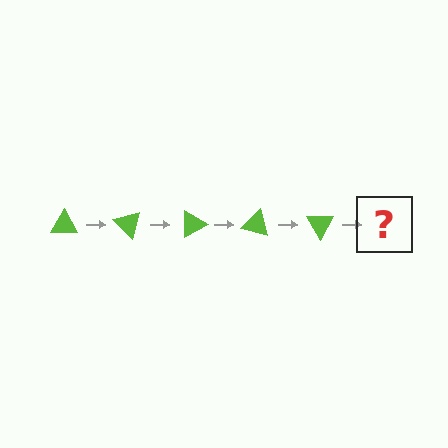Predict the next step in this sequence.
The next step is a lime triangle rotated 225 degrees.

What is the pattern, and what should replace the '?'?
The pattern is that the triangle rotates 45 degrees each step. The '?' should be a lime triangle rotated 225 degrees.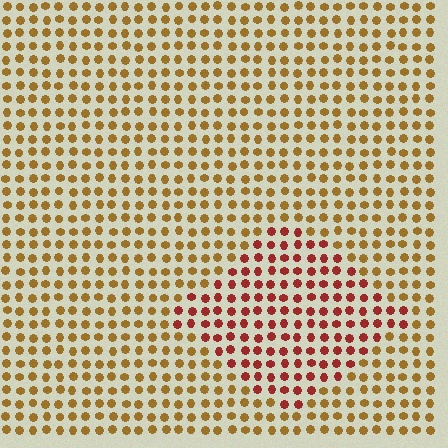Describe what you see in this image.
The image is filled with small brown elements in a uniform arrangement. A diamond-shaped region is visible where the elements are tinted to a slightly different hue, forming a subtle color boundary.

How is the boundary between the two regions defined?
The boundary is defined purely by a slight shift in hue (about 39 degrees). Spacing, size, and orientation are identical on both sides.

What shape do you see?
I see a diamond.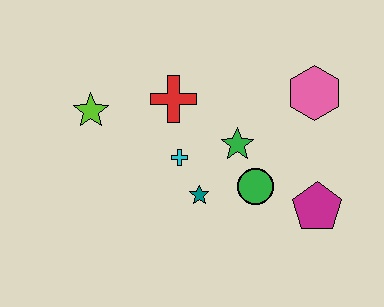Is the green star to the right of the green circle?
No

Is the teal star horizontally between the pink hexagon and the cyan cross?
Yes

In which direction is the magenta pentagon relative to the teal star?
The magenta pentagon is to the right of the teal star.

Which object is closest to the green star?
The green circle is closest to the green star.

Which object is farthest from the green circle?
The lime star is farthest from the green circle.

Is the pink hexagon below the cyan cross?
No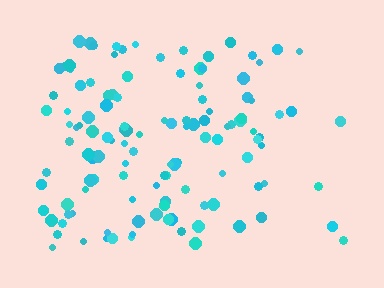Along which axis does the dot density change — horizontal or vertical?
Horizontal.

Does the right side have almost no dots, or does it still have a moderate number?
Still a moderate number, just noticeably fewer than the left.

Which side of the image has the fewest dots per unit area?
The right.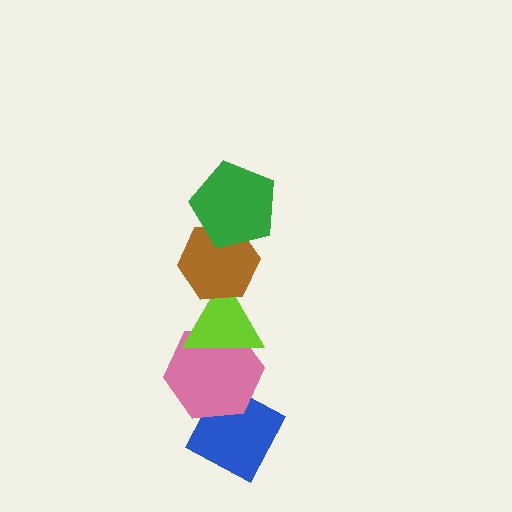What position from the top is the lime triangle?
The lime triangle is 3rd from the top.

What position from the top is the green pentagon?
The green pentagon is 1st from the top.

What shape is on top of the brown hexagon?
The green pentagon is on top of the brown hexagon.